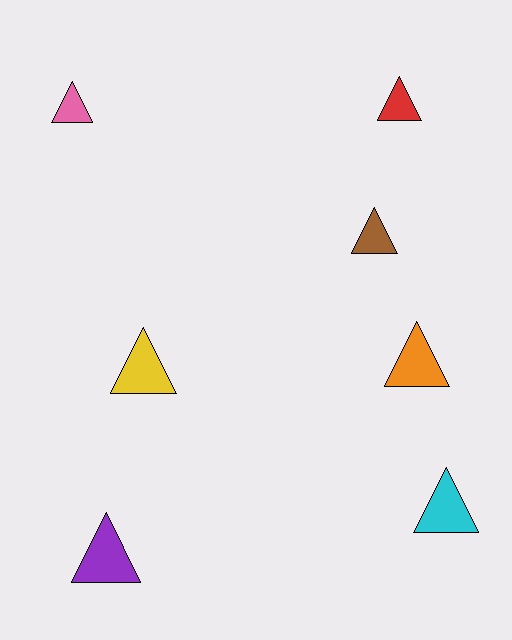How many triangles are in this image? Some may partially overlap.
There are 7 triangles.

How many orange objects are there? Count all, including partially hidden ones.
There is 1 orange object.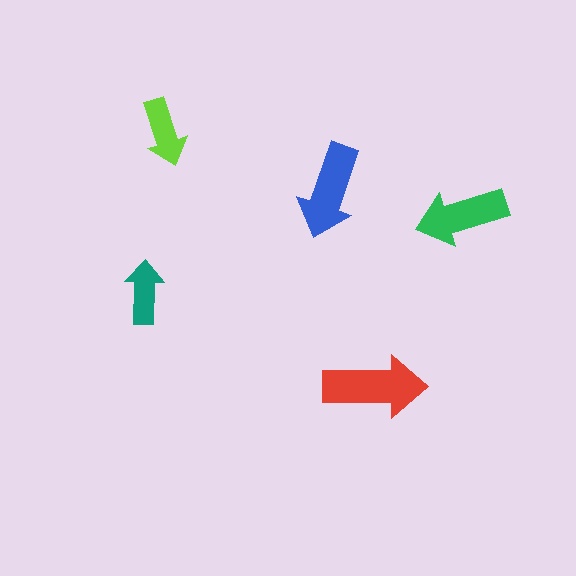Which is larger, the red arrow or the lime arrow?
The red one.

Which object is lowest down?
The red arrow is bottommost.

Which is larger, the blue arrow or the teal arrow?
The blue one.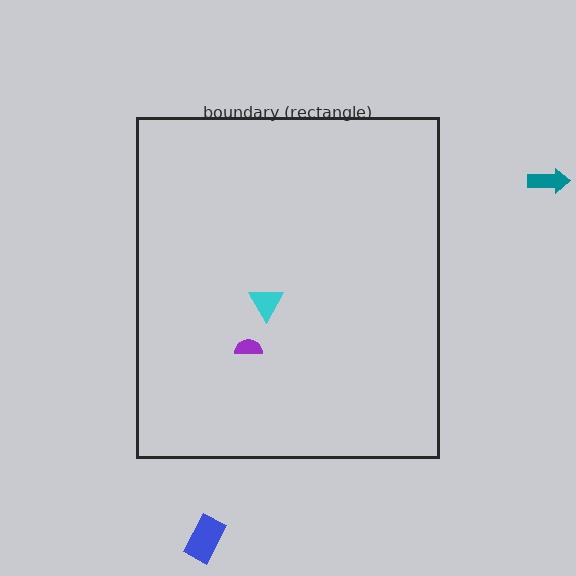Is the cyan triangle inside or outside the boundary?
Inside.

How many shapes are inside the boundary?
2 inside, 2 outside.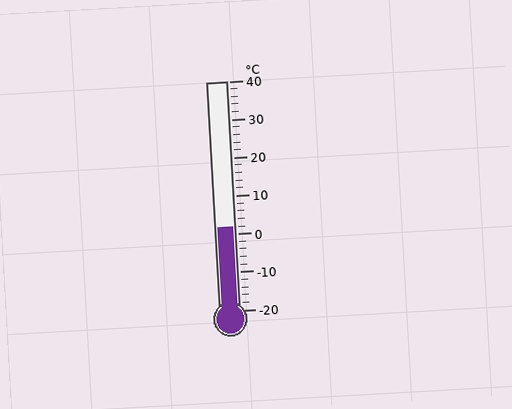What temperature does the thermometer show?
The thermometer shows approximately 2°C.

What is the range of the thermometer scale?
The thermometer scale ranges from -20°C to 40°C.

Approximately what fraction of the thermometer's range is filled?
The thermometer is filled to approximately 35% of its range.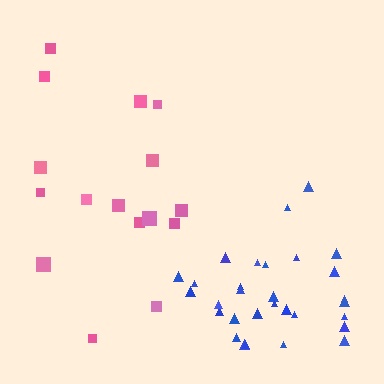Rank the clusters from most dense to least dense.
blue, pink.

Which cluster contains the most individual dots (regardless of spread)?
Blue (30).